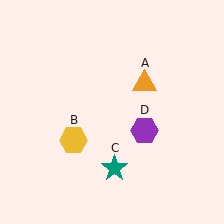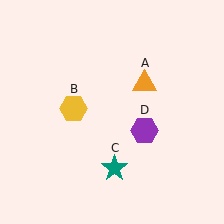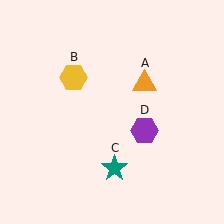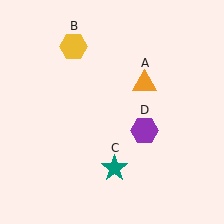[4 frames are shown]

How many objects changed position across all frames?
1 object changed position: yellow hexagon (object B).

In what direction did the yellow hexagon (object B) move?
The yellow hexagon (object B) moved up.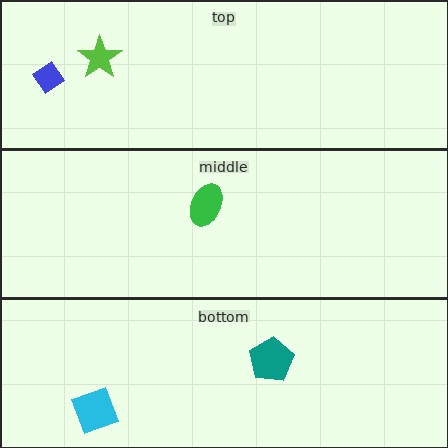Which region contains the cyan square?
The bottom region.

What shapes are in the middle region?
The green ellipse.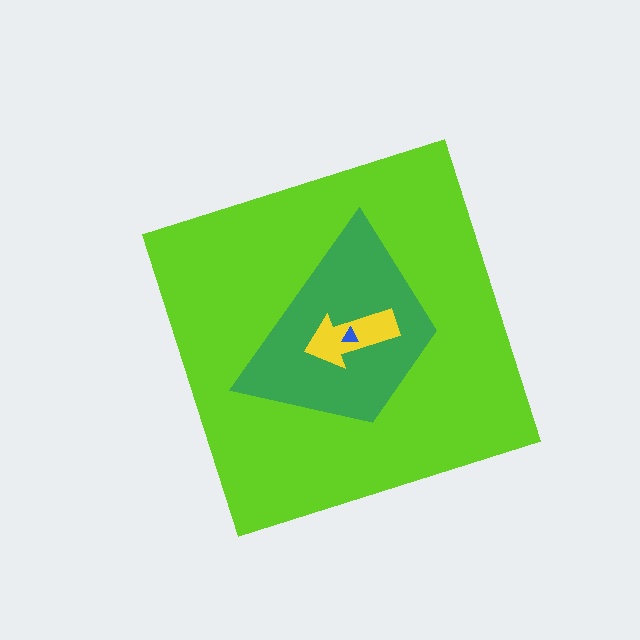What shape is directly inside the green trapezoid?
The yellow arrow.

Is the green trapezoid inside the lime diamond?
Yes.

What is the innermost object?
The blue triangle.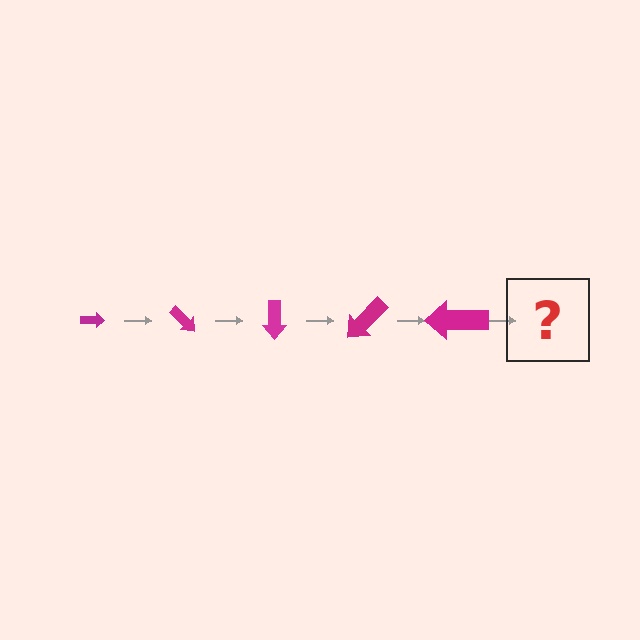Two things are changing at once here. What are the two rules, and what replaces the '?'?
The two rules are that the arrow grows larger each step and it rotates 45 degrees each step. The '?' should be an arrow, larger than the previous one and rotated 225 degrees from the start.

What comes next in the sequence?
The next element should be an arrow, larger than the previous one and rotated 225 degrees from the start.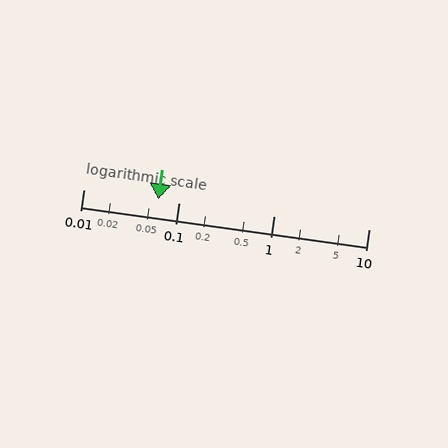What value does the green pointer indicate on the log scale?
The pointer indicates approximately 0.061.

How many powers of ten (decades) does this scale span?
The scale spans 3 decades, from 0.01 to 10.